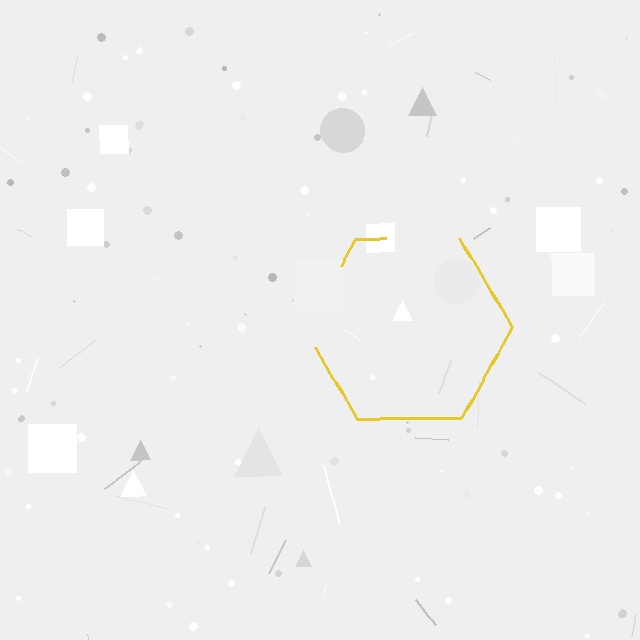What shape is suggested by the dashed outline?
The dashed outline suggests a hexagon.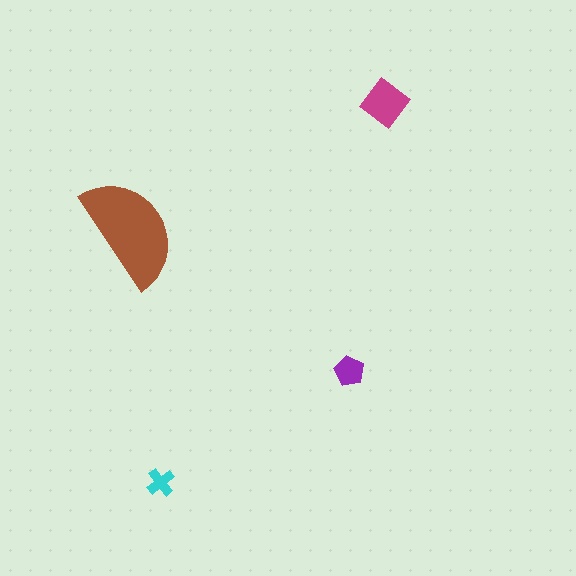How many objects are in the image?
There are 4 objects in the image.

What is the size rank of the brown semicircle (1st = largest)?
1st.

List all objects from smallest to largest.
The cyan cross, the purple pentagon, the magenta diamond, the brown semicircle.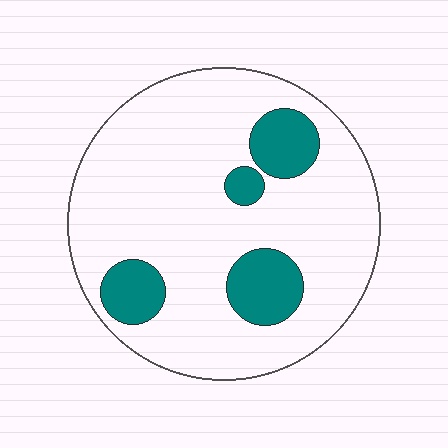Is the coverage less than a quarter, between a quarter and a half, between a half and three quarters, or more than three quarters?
Less than a quarter.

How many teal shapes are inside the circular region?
4.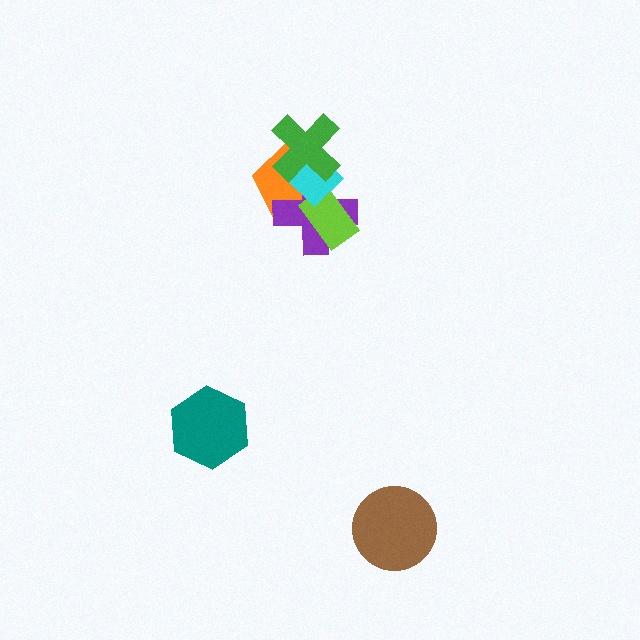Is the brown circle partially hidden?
No, no other shape covers it.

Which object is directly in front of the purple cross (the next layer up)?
The lime rectangle is directly in front of the purple cross.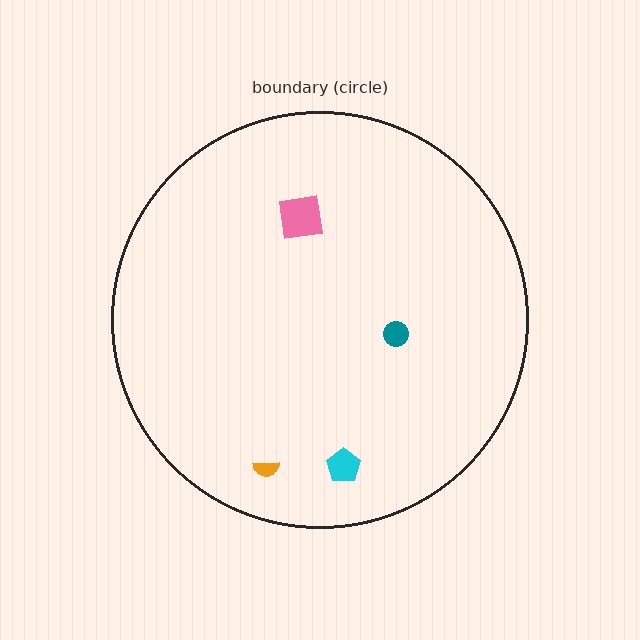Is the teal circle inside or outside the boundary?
Inside.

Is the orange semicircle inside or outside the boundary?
Inside.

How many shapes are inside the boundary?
4 inside, 0 outside.